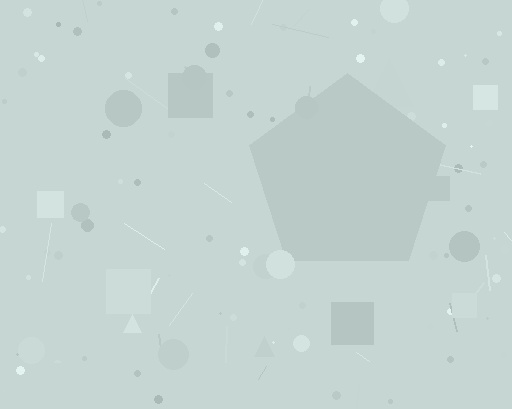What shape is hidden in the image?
A pentagon is hidden in the image.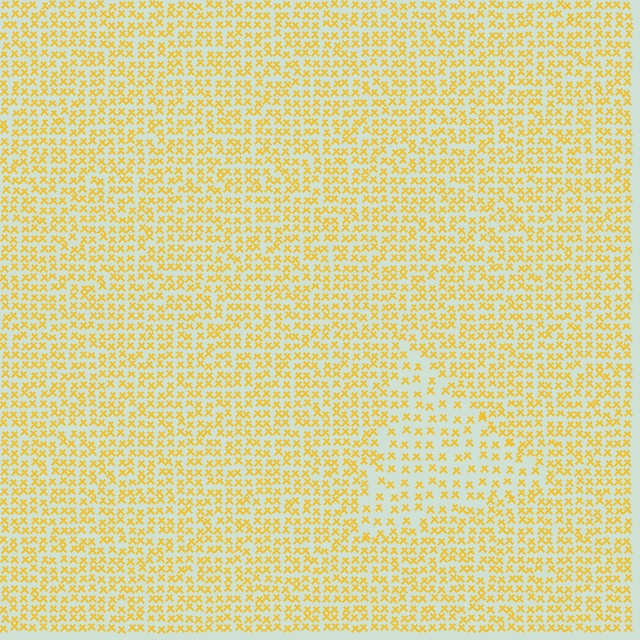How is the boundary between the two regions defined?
The boundary is defined by a change in element density (approximately 1.7x ratio). All elements are the same color, size, and shape.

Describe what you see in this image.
The image contains small yellow elements arranged at two different densities. A triangle-shaped region is visible where the elements are less densely packed than the surrounding area.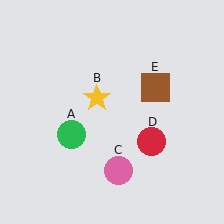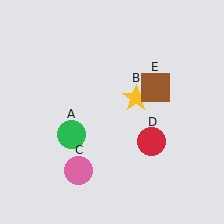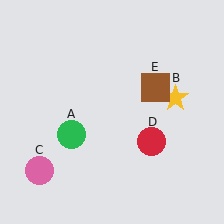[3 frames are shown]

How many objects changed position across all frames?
2 objects changed position: yellow star (object B), pink circle (object C).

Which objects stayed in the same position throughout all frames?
Green circle (object A) and red circle (object D) and brown square (object E) remained stationary.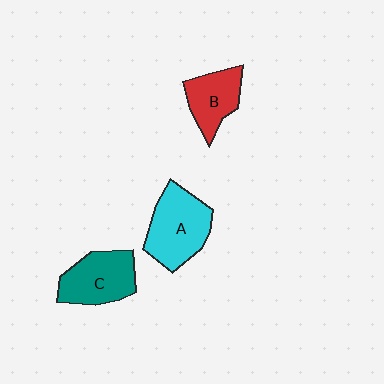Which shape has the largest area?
Shape A (cyan).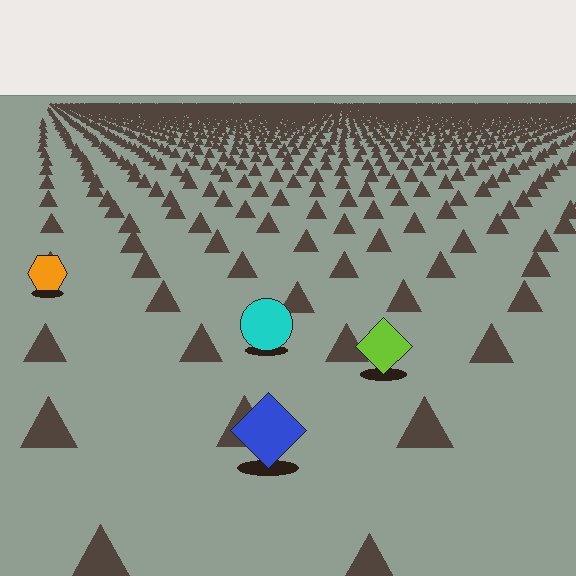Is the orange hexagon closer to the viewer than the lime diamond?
No. The lime diamond is closer — you can tell from the texture gradient: the ground texture is coarser near it.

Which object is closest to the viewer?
The blue diamond is closest. The texture marks near it are larger and more spread out.